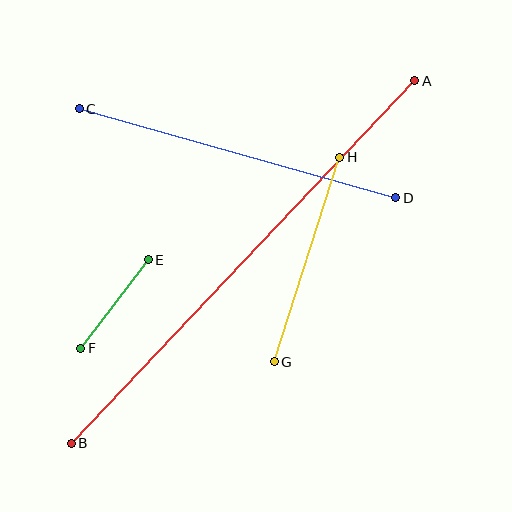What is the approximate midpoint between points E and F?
The midpoint is at approximately (114, 304) pixels.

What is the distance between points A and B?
The distance is approximately 499 pixels.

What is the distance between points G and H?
The distance is approximately 215 pixels.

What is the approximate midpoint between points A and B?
The midpoint is at approximately (243, 262) pixels.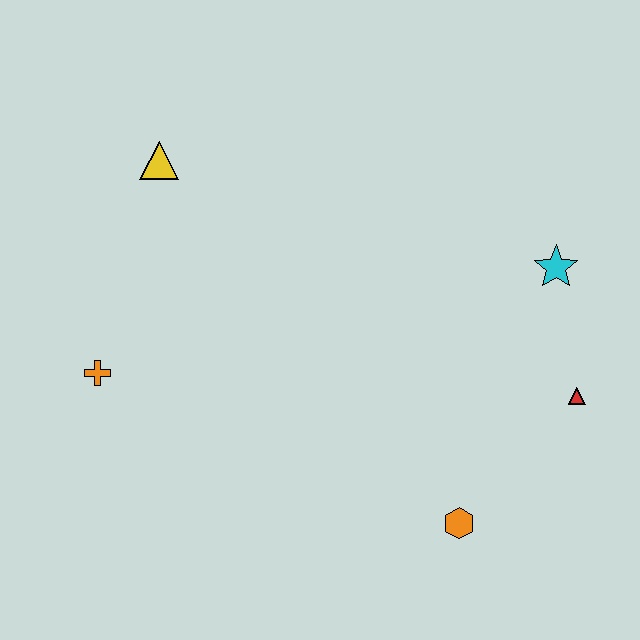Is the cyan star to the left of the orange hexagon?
No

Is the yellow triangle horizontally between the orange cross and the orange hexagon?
Yes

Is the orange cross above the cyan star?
No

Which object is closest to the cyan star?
The red triangle is closest to the cyan star.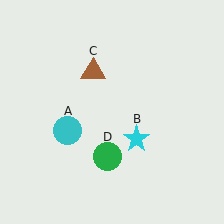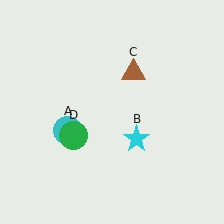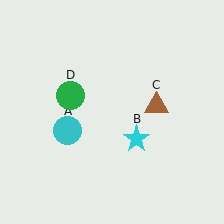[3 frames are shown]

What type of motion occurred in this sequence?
The brown triangle (object C), green circle (object D) rotated clockwise around the center of the scene.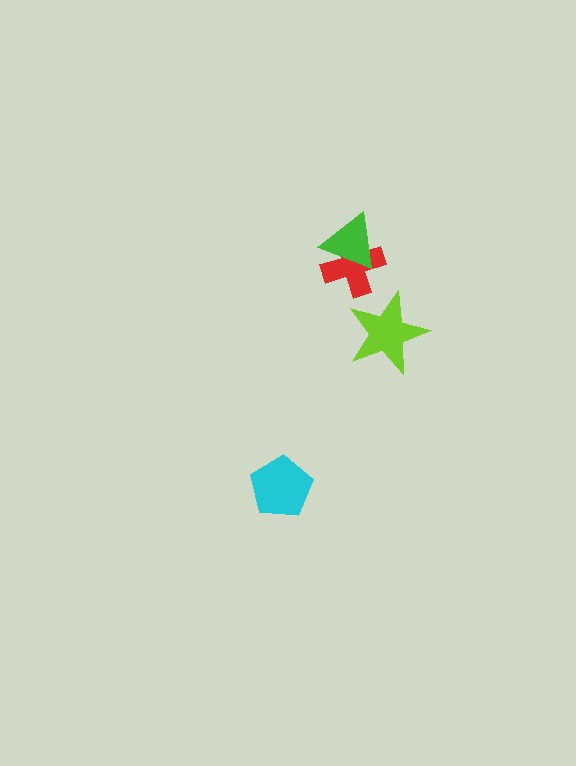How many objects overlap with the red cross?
1 object overlaps with the red cross.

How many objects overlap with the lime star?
0 objects overlap with the lime star.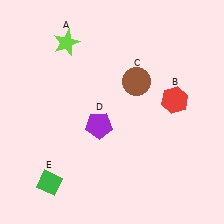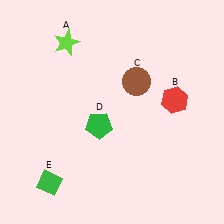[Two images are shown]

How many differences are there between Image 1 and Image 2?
There is 1 difference between the two images.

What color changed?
The pentagon (D) changed from purple in Image 1 to green in Image 2.